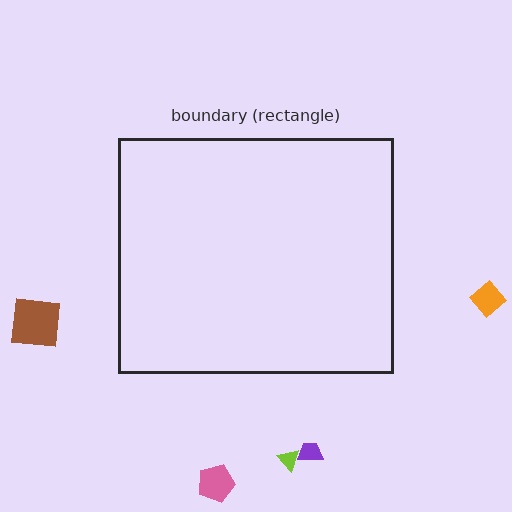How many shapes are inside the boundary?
0 inside, 5 outside.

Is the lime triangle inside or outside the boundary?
Outside.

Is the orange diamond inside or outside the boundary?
Outside.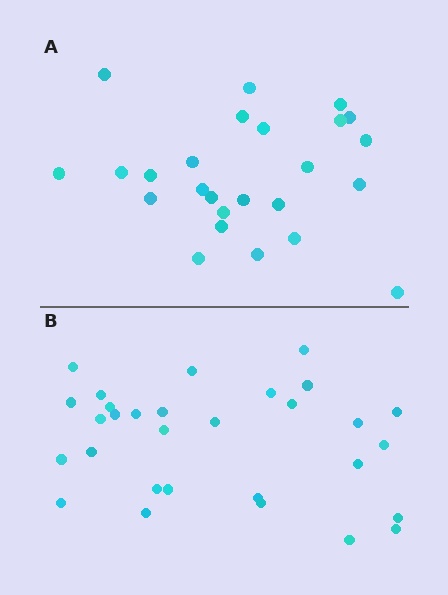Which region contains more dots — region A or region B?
Region B (the bottom region) has more dots.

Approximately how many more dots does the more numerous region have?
Region B has about 5 more dots than region A.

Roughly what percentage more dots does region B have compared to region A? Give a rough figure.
About 20% more.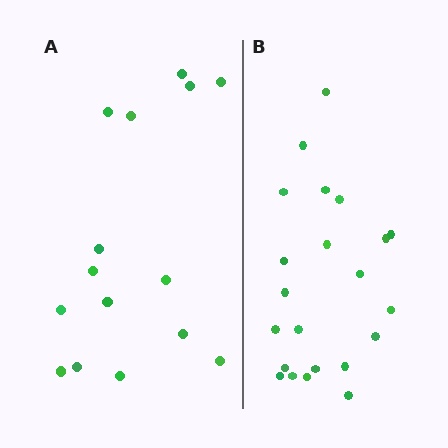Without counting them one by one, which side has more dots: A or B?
Region B (the right region) has more dots.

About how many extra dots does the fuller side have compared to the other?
Region B has roughly 8 or so more dots than region A.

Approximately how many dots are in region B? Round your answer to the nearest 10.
About 20 dots. (The exact count is 22, which rounds to 20.)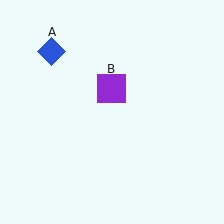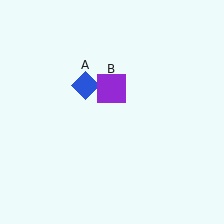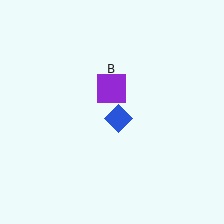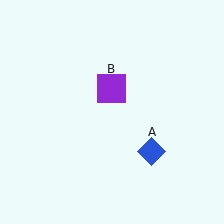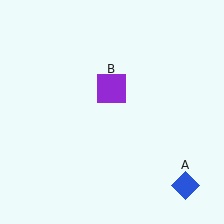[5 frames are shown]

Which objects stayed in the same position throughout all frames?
Purple square (object B) remained stationary.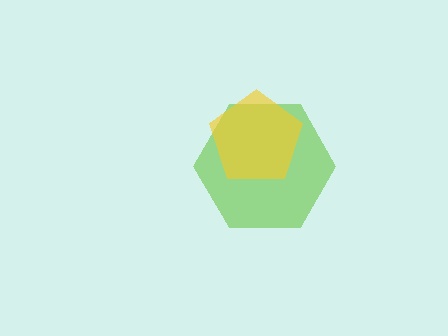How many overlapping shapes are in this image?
There are 2 overlapping shapes in the image.